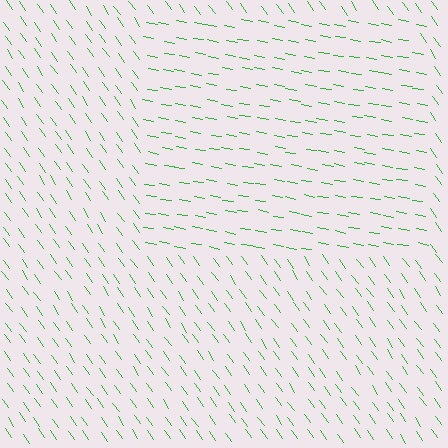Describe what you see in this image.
The image is filled with small green line segments. A rectangle region in the image has lines oriented differently from the surrounding lines, creating a visible texture boundary.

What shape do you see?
I see a rectangle.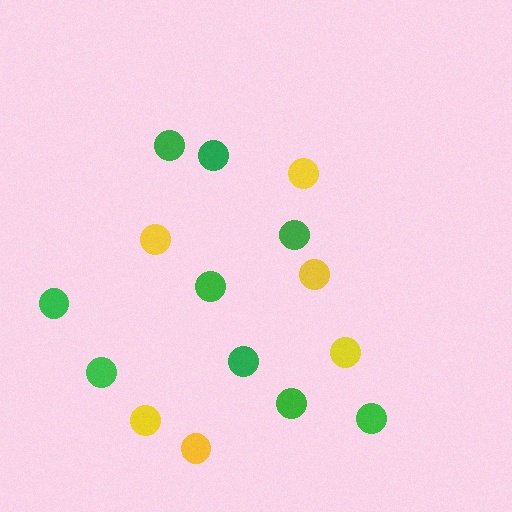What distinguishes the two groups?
There are 2 groups: one group of green circles (9) and one group of yellow circles (6).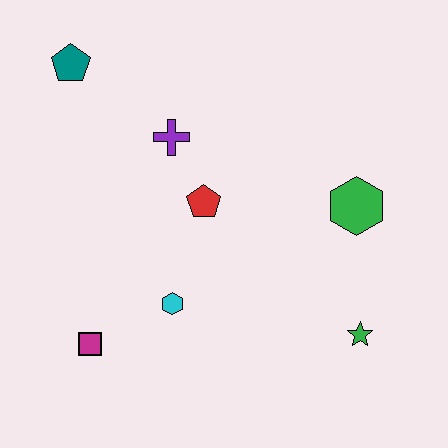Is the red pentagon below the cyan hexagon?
No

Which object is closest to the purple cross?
The red pentagon is closest to the purple cross.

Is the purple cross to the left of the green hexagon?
Yes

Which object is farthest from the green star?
The teal pentagon is farthest from the green star.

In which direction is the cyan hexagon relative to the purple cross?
The cyan hexagon is below the purple cross.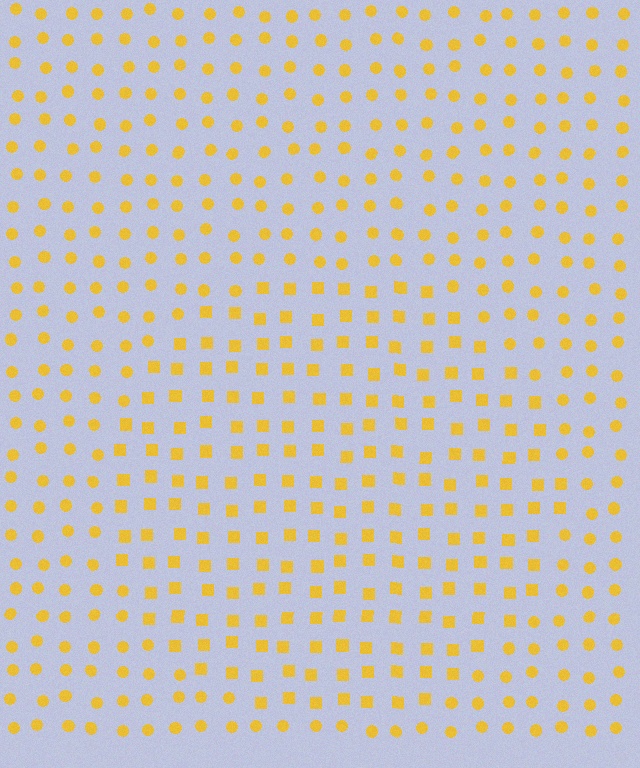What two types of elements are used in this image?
The image uses squares inside the circle region and circles outside it.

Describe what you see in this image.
The image is filled with small yellow elements arranged in a uniform grid. A circle-shaped region contains squares, while the surrounding area contains circles. The boundary is defined purely by the change in element shape.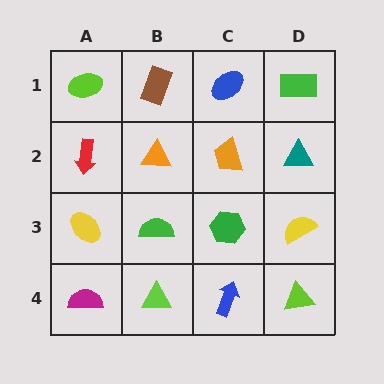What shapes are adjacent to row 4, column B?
A green semicircle (row 3, column B), a magenta semicircle (row 4, column A), a blue arrow (row 4, column C).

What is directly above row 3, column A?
A red arrow.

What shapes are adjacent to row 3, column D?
A teal triangle (row 2, column D), a lime triangle (row 4, column D), a green hexagon (row 3, column C).